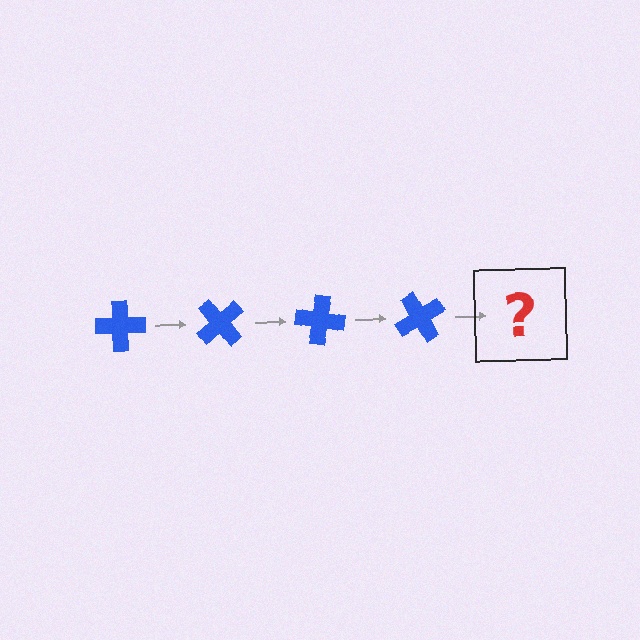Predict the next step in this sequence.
The next step is a blue cross rotated 200 degrees.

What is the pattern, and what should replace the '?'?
The pattern is that the cross rotates 50 degrees each step. The '?' should be a blue cross rotated 200 degrees.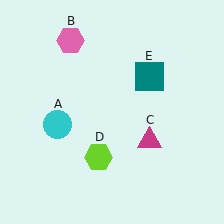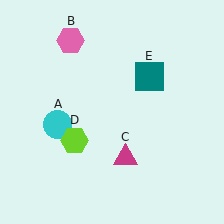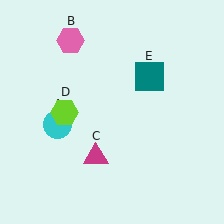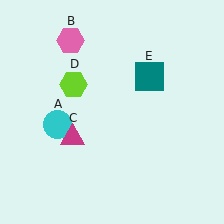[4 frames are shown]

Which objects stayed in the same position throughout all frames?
Cyan circle (object A) and pink hexagon (object B) and teal square (object E) remained stationary.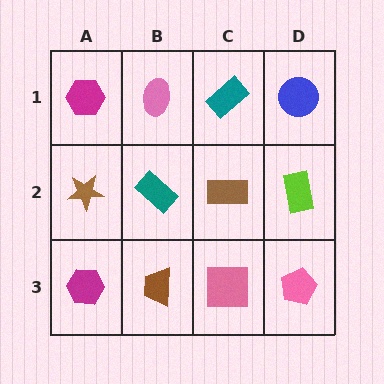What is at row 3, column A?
A magenta hexagon.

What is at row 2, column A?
A brown star.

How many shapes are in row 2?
4 shapes.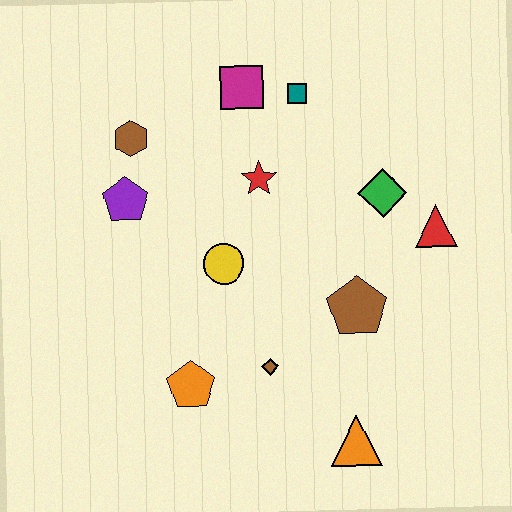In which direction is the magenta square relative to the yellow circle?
The magenta square is above the yellow circle.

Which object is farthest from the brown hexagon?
The orange triangle is farthest from the brown hexagon.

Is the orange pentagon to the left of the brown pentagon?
Yes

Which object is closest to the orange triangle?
The brown diamond is closest to the orange triangle.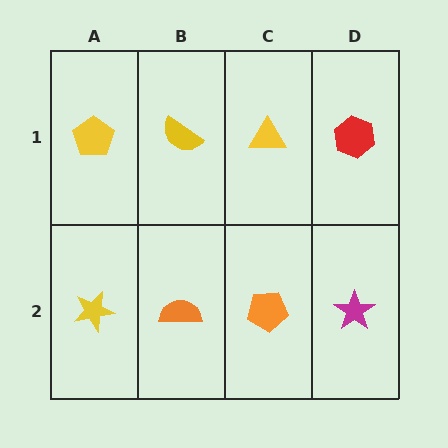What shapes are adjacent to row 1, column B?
An orange semicircle (row 2, column B), a yellow pentagon (row 1, column A), a yellow triangle (row 1, column C).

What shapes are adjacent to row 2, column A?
A yellow pentagon (row 1, column A), an orange semicircle (row 2, column B).